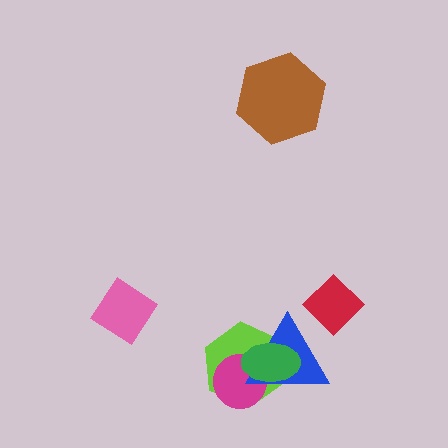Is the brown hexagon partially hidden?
No, no other shape covers it.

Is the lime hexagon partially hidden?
Yes, it is partially covered by another shape.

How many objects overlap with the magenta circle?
3 objects overlap with the magenta circle.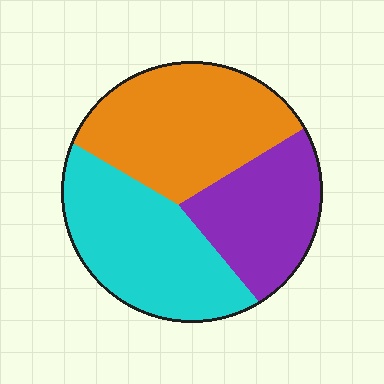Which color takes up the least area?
Purple, at roughly 25%.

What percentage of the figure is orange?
Orange covers around 40% of the figure.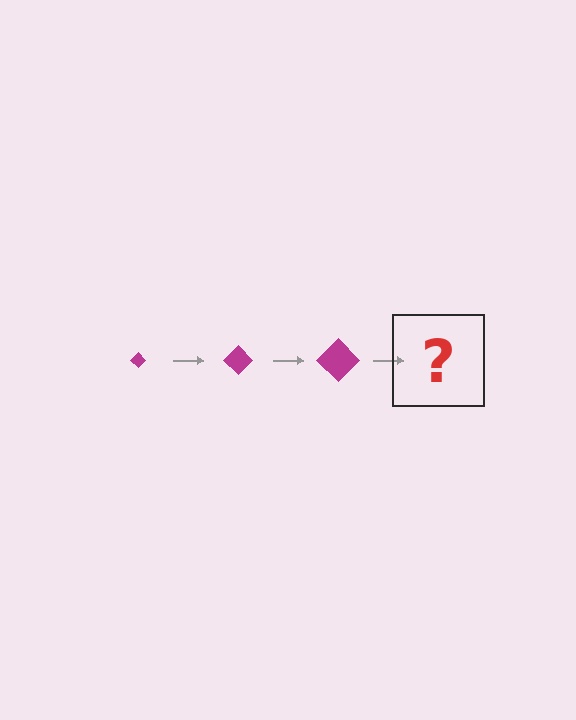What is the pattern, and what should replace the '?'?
The pattern is that the diamond gets progressively larger each step. The '?' should be a magenta diamond, larger than the previous one.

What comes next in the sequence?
The next element should be a magenta diamond, larger than the previous one.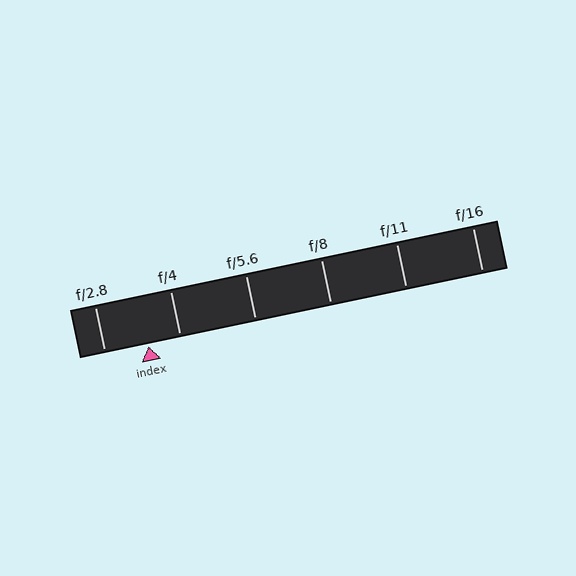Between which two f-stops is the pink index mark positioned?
The index mark is between f/2.8 and f/4.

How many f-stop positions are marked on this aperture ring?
There are 6 f-stop positions marked.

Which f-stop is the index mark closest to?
The index mark is closest to f/4.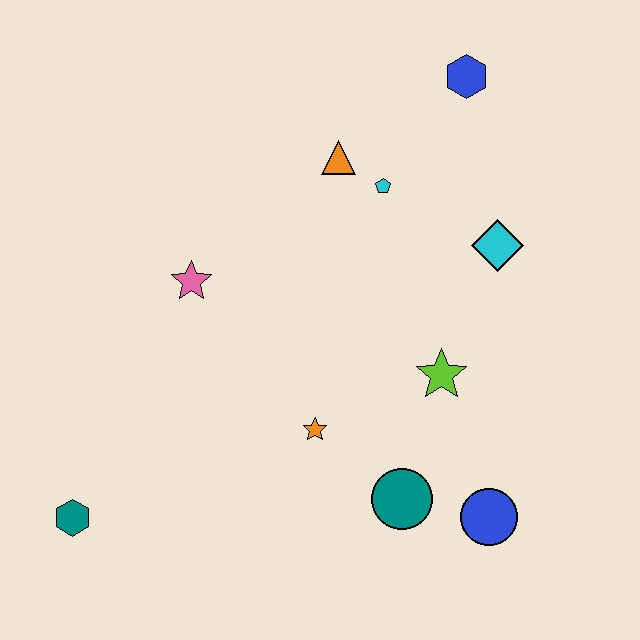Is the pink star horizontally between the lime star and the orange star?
No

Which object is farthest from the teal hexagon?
The blue hexagon is farthest from the teal hexagon.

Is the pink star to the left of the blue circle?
Yes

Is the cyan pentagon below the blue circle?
No